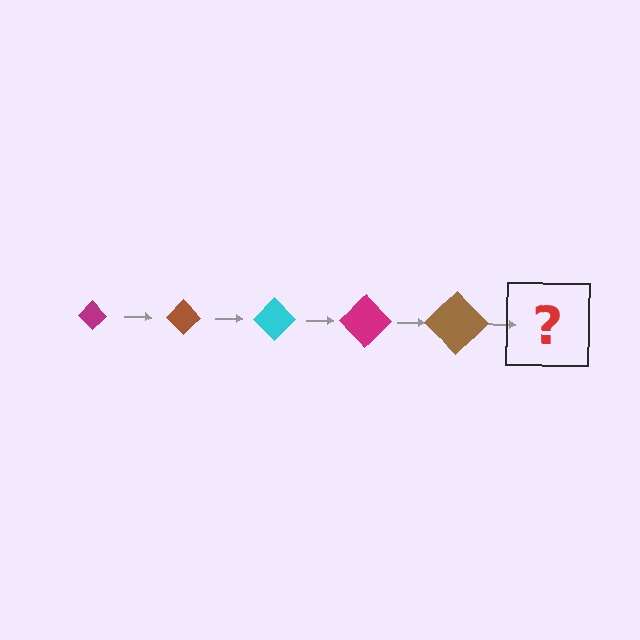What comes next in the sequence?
The next element should be a cyan diamond, larger than the previous one.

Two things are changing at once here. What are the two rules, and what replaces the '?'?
The two rules are that the diamond grows larger each step and the color cycles through magenta, brown, and cyan. The '?' should be a cyan diamond, larger than the previous one.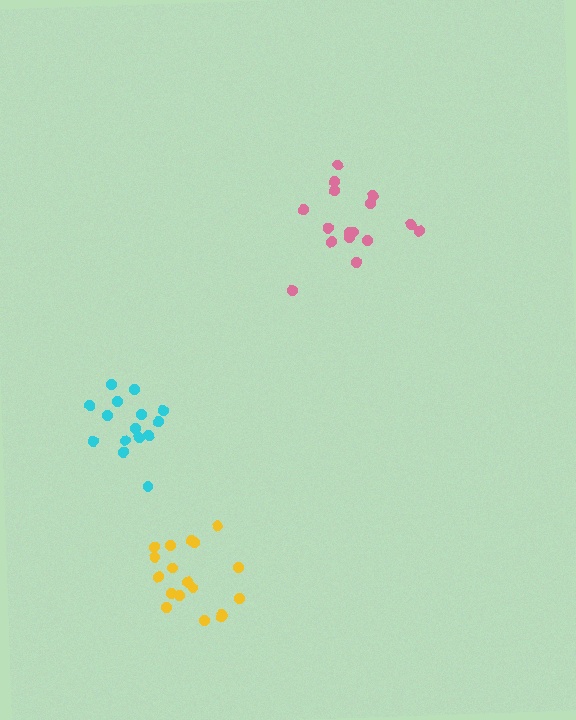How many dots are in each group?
Group 1: 18 dots, Group 2: 16 dots, Group 3: 15 dots (49 total).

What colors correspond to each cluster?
The clusters are colored: yellow, pink, cyan.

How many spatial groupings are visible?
There are 3 spatial groupings.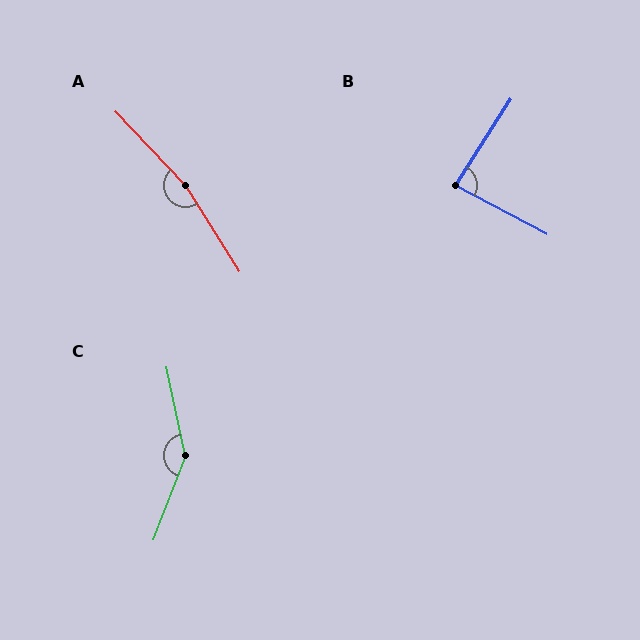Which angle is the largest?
A, at approximately 168 degrees.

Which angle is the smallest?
B, at approximately 85 degrees.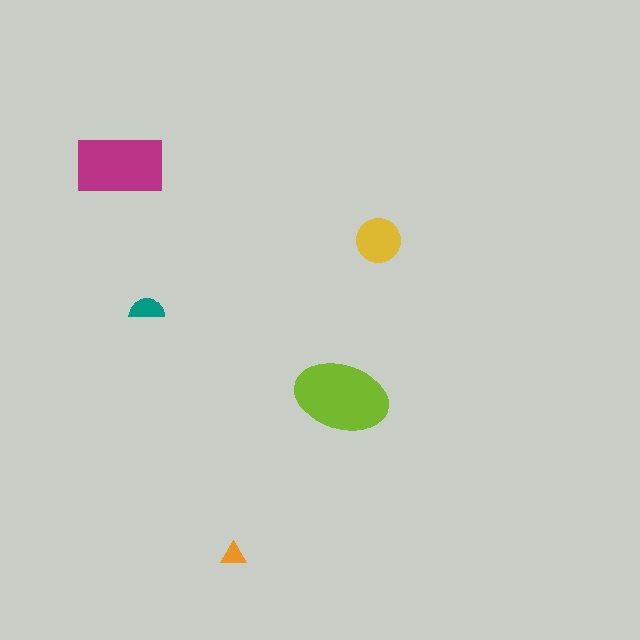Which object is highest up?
The magenta rectangle is topmost.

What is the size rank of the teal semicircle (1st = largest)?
4th.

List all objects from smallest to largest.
The orange triangle, the teal semicircle, the yellow circle, the magenta rectangle, the lime ellipse.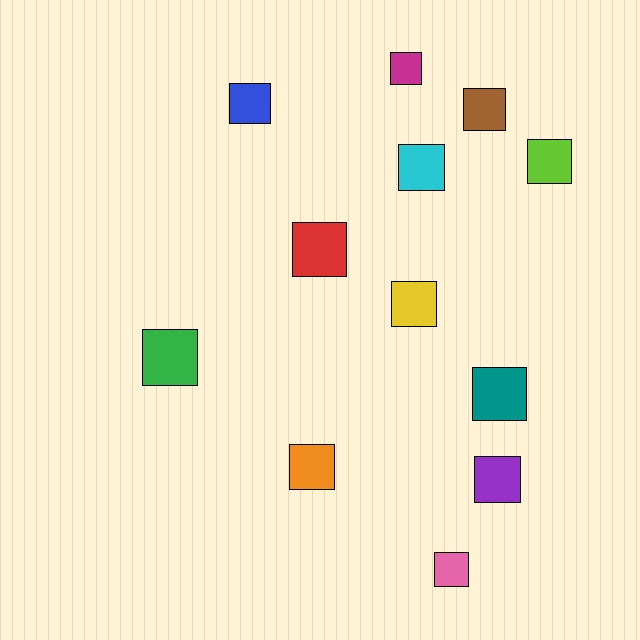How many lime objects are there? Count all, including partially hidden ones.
There is 1 lime object.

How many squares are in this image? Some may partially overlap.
There are 12 squares.